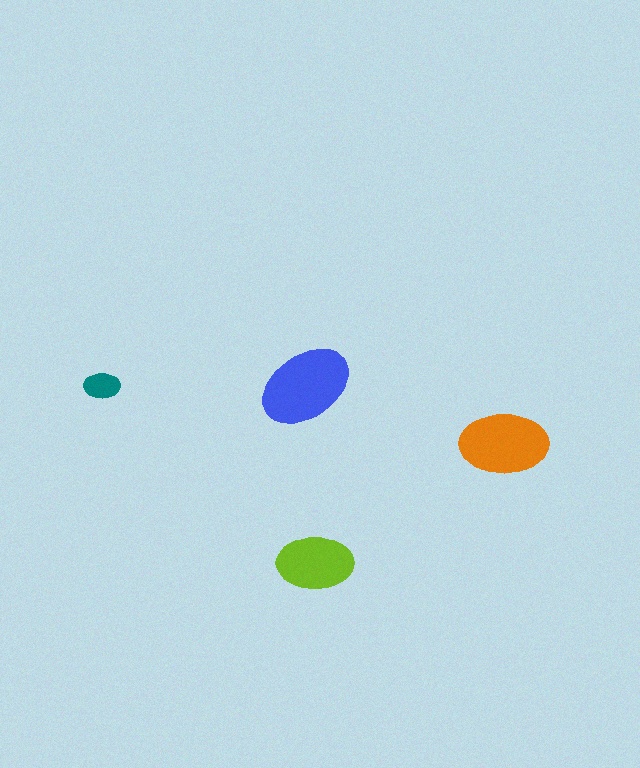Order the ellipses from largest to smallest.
the blue one, the orange one, the lime one, the teal one.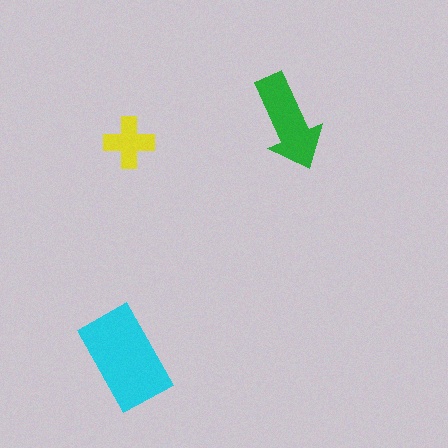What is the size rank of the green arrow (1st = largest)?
2nd.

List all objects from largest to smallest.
The cyan rectangle, the green arrow, the yellow cross.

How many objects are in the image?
There are 3 objects in the image.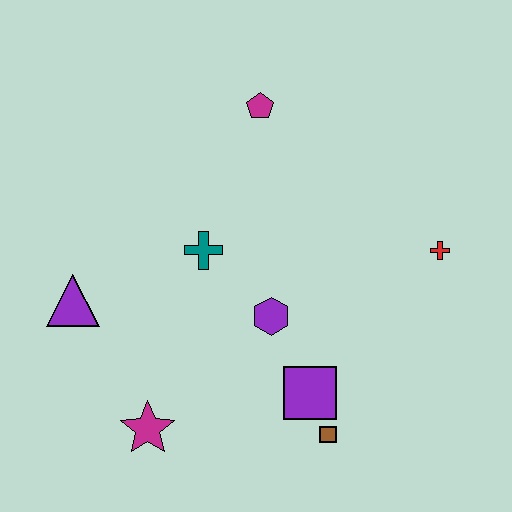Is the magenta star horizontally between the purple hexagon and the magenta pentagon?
No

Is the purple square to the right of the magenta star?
Yes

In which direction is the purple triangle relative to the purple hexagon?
The purple triangle is to the left of the purple hexagon.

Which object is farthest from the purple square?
The magenta pentagon is farthest from the purple square.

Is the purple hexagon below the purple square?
No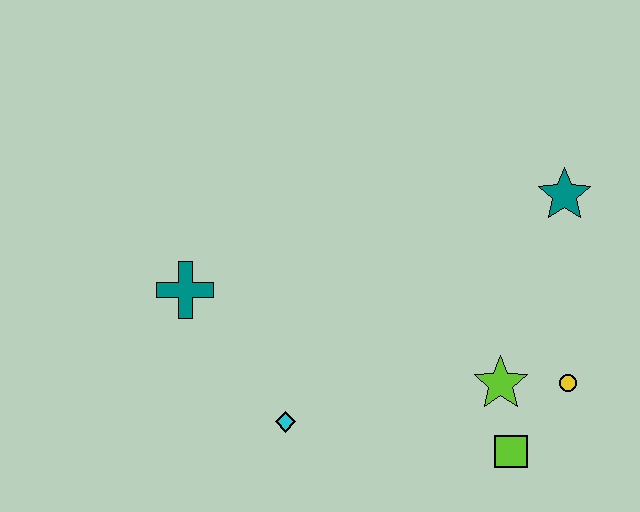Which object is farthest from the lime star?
The teal cross is farthest from the lime star.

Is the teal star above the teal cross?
Yes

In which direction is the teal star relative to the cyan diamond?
The teal star is to the right of the cyan diamond.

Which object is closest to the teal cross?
The cyan diamond is closest to the teal cross.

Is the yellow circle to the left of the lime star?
No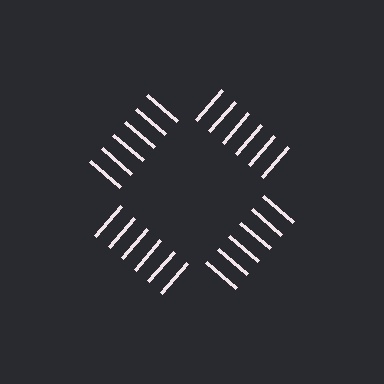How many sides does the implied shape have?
4 sides — the line-ends trace a square.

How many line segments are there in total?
24 — 6 along each of the 4 edges.